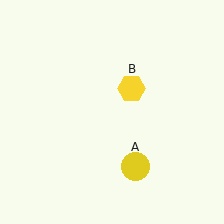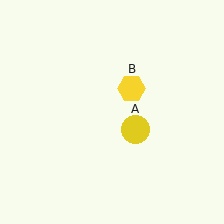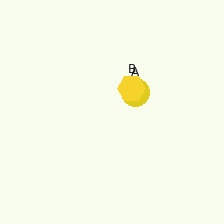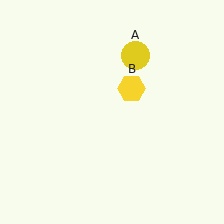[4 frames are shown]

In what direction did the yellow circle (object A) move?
The yellow circle (object A) moved up.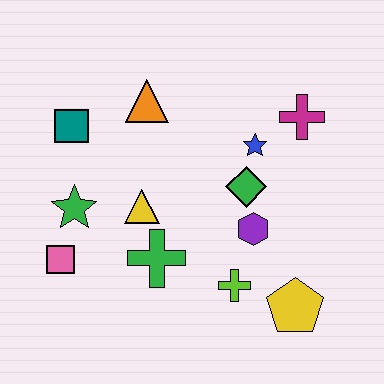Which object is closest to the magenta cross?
The blue star is closest to the magenta cross.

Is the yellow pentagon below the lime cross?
Yes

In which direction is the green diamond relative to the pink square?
The green diamond is to the right of the pink square.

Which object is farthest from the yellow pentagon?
The teal square is farthest from the yellow pentagon.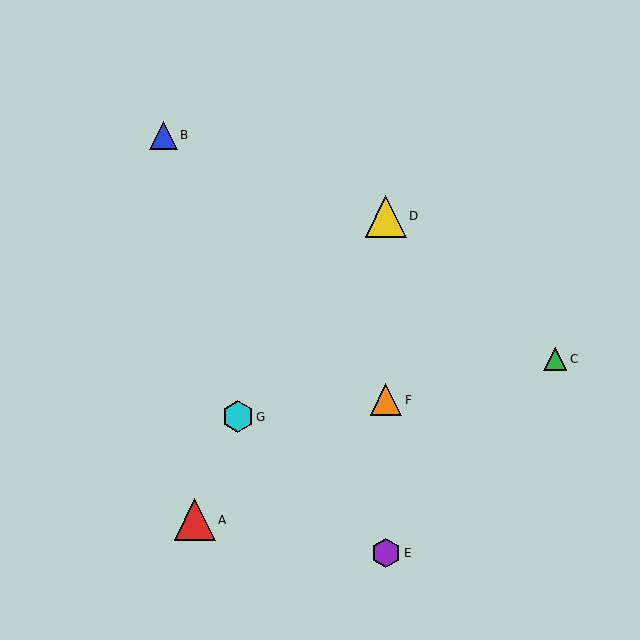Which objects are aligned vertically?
Objects D, E, F are aligned vertically.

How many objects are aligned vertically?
3 objects (D, E, F) are aligned vertically.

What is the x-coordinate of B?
Object B is at x≈163.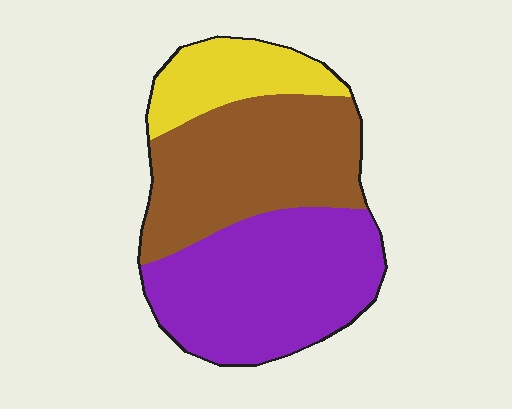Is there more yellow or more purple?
Purple.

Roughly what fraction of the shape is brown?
Brown takes up between a quarter and a half of the shape.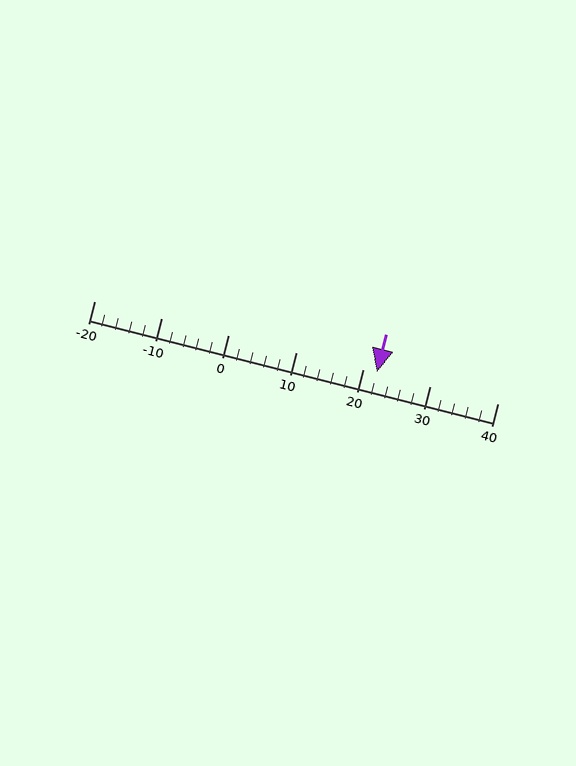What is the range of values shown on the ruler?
The ruler shows values from -20 to 40.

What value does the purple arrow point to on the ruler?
The purple arrow points to approximately 22.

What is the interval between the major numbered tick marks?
The major tick marks are spaced 10 units apart.